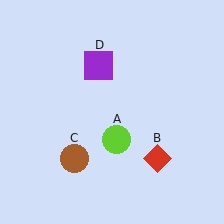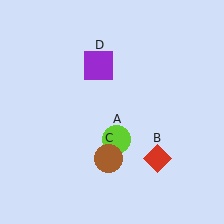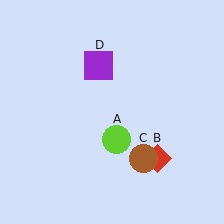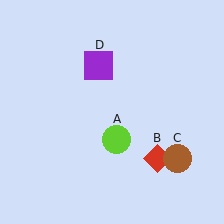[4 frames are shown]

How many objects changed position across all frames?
1 object changed position: brown circle (object C).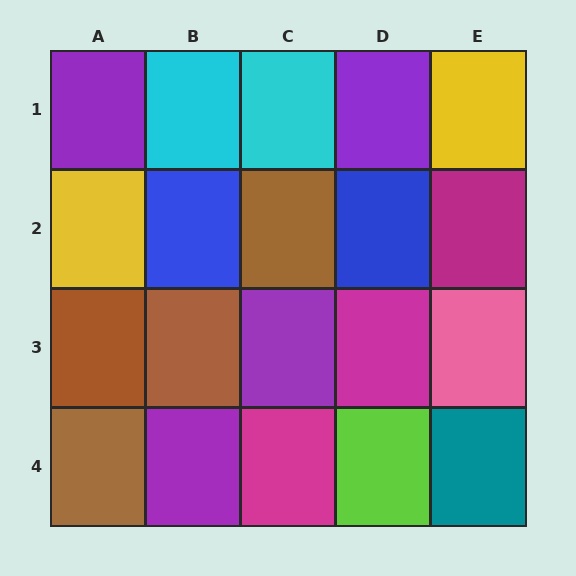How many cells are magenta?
3 cells are magenta.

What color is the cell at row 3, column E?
Pink.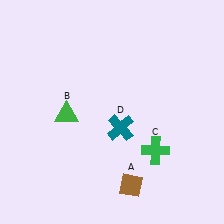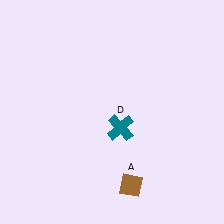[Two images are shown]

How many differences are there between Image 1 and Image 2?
There are 2 differences between the two images.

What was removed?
The green cross (C), the green triangle (B) were removed in Image 2.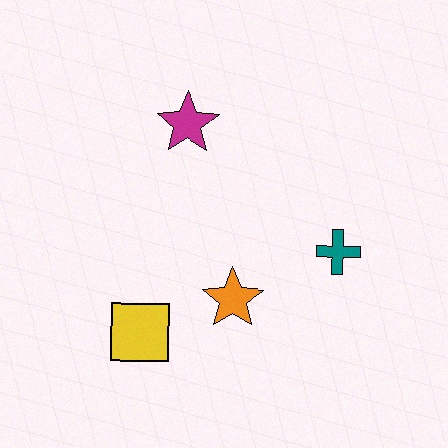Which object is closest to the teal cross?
The orange star is closest to the teal cross.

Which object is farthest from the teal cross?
The yellow square is farthest from the teal cross.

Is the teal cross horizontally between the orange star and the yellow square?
No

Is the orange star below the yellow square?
No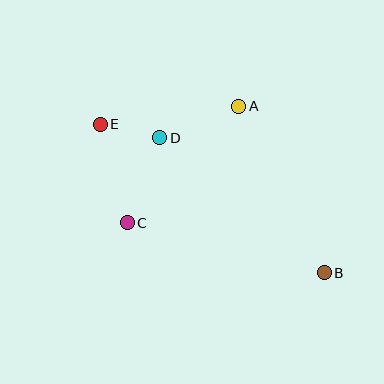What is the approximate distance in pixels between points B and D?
The distance between B and D is approximately 213 pixels.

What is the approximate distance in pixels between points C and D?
The distance between C and D is approximately 91 pixels.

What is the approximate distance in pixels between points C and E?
The distance between C and E is approximately 102 pixels.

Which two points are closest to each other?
Points D and E are closest to each other.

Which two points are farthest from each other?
Points B and E are farthest from each other.